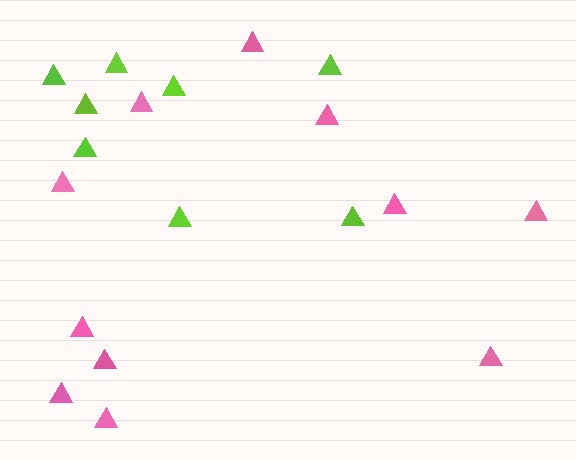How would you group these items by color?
There are 2 groups: one group of pink triangles (11) and one group of lime triangles (8).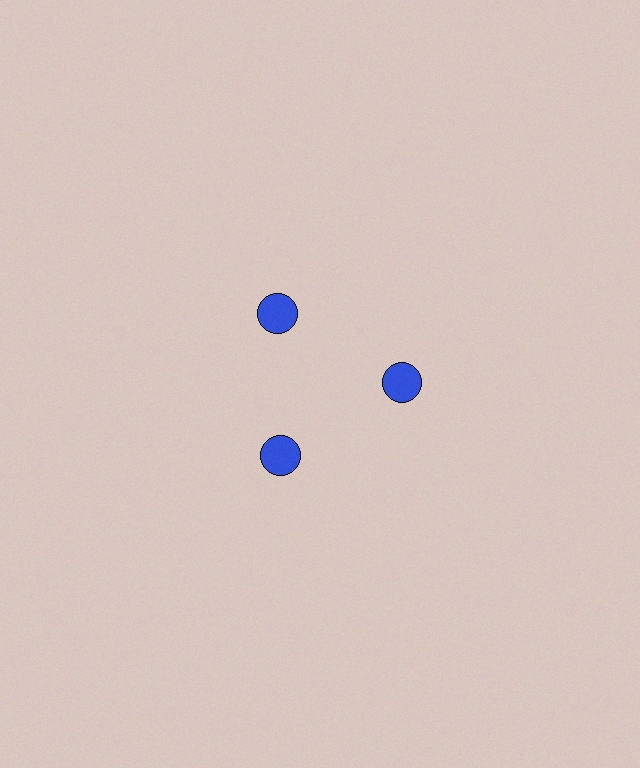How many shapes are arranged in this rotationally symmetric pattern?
There are 3 shapes, arranged in 3 groups of 1.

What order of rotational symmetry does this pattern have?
This pattern has 3-fold rotational symmetry.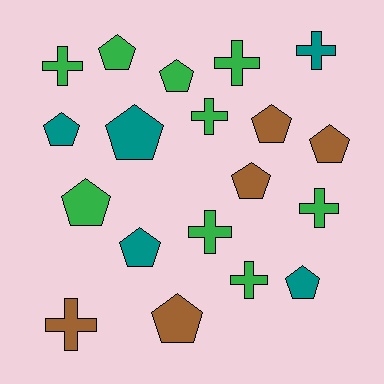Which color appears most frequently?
Green, with 9 objects.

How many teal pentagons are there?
There are 4 teal pentagons.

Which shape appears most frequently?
Pentagon, with 11 objects.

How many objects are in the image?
There are 19 objects.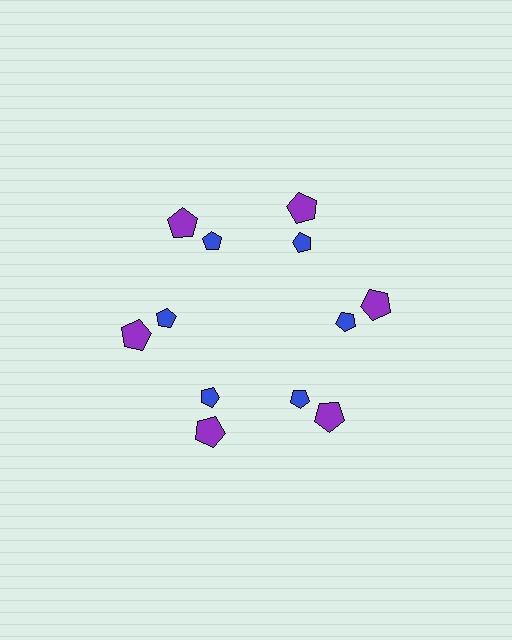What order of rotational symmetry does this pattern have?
This pattern has 6-fold rotational symmetry.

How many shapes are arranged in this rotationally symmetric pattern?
There are 12 shapes, arranged in 6 groups of 2.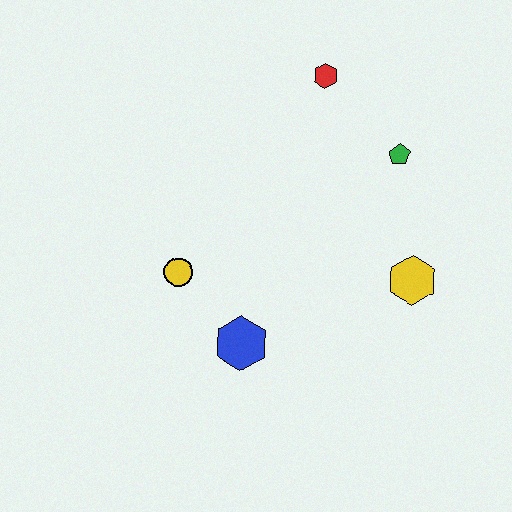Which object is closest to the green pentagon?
The red hexagon is closest to the green pentagon.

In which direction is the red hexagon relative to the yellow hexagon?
The red hexagon is above the yellow hexagon.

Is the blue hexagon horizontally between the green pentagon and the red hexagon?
No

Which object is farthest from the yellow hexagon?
The yellow circle is farthest from the yellow hexagon.